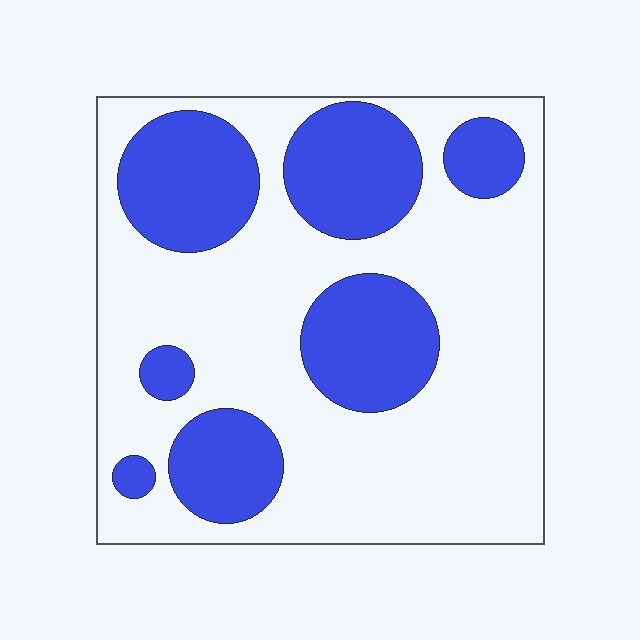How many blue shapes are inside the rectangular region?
7.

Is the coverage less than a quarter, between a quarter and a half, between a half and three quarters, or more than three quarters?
Between a quarter and a half.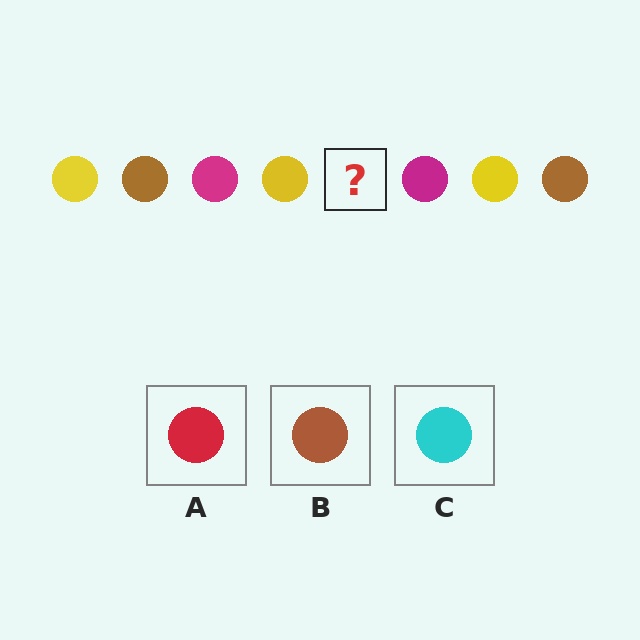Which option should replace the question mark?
Option B.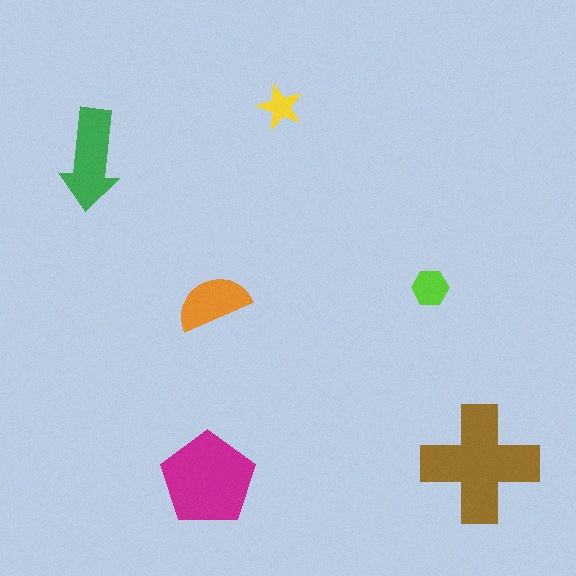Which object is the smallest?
The yellow star.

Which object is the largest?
The brown cross.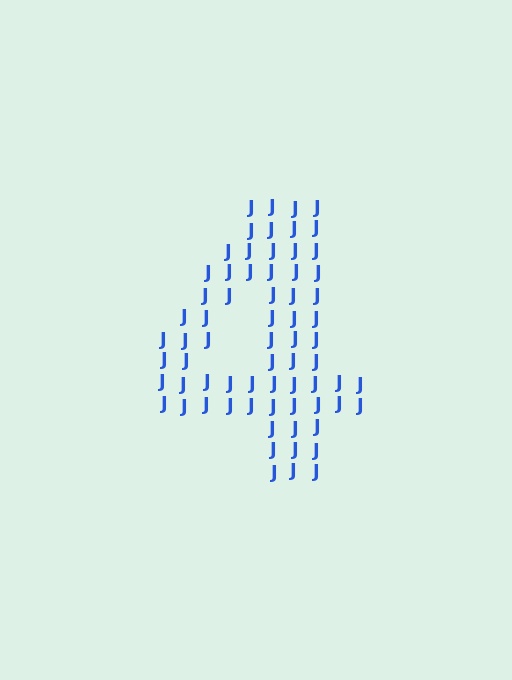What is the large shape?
The large shape is the digit 4.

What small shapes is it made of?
It is made of small letter J's.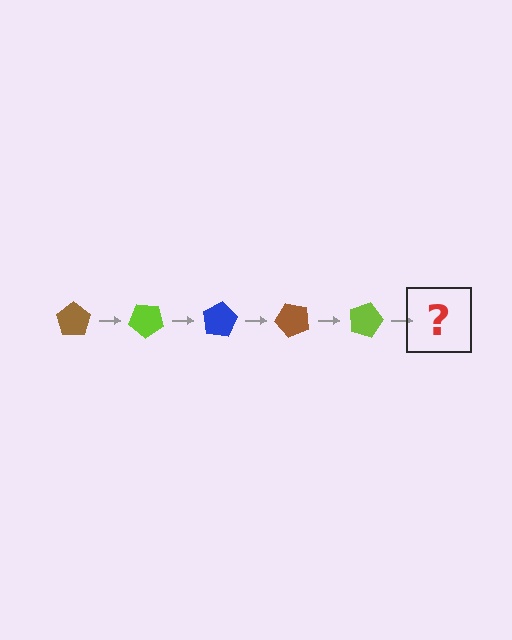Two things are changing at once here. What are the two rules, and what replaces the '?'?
The two rules are that it rotates 40 degrees each step and the color cycles through brown, lime, and blue. The '?' should be a blue pentagon, rotated 200 degrees from the start.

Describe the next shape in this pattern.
It should be a blue pentagon, rotated 200 degrees from the start.